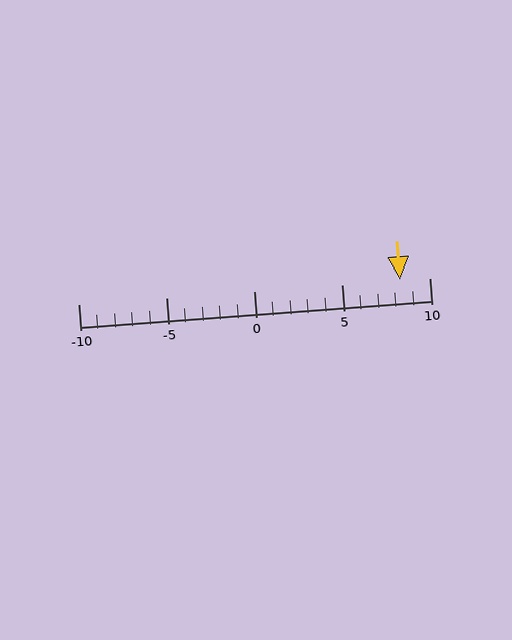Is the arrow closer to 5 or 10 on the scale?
The arrow is closer to 10.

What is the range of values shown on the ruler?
The ruler shows values from -10 to 10.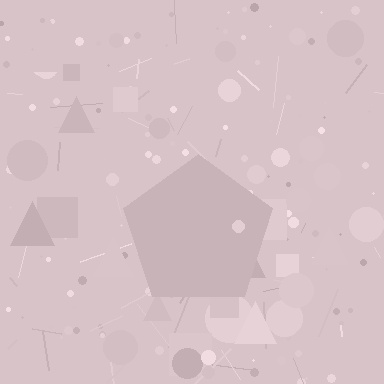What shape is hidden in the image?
A pentagon is hidden in the image.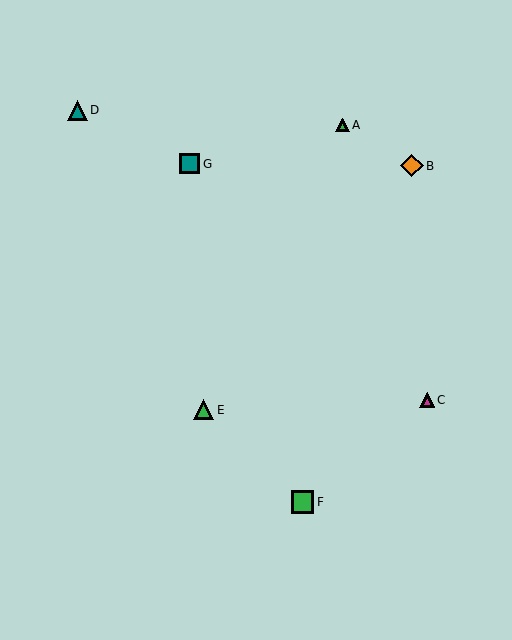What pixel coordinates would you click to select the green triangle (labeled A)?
Click at (342, 125) to select the green triangle A.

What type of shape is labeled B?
Shape B is an orange diamond.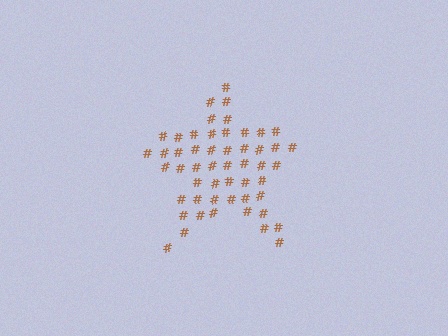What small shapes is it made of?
It is made of small hash symbols.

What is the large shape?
The large shape is a star.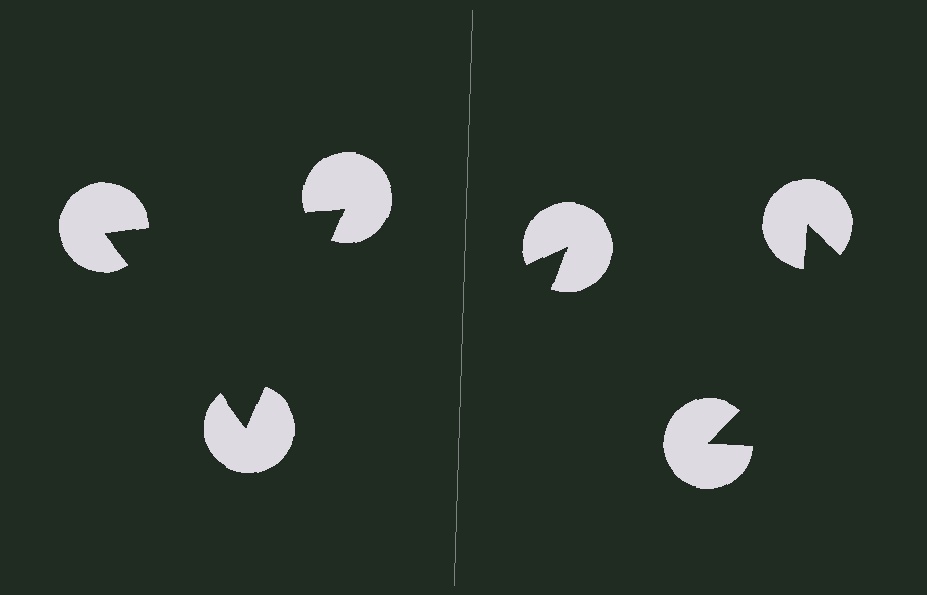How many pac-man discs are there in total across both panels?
6 — 3 on each side.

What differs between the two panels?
The pac-man discs are positioned identically on both sides; only the wedge orientations differ. On the left they align to a triangle; on the right they are misaligned.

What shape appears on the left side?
An illusory triangle.